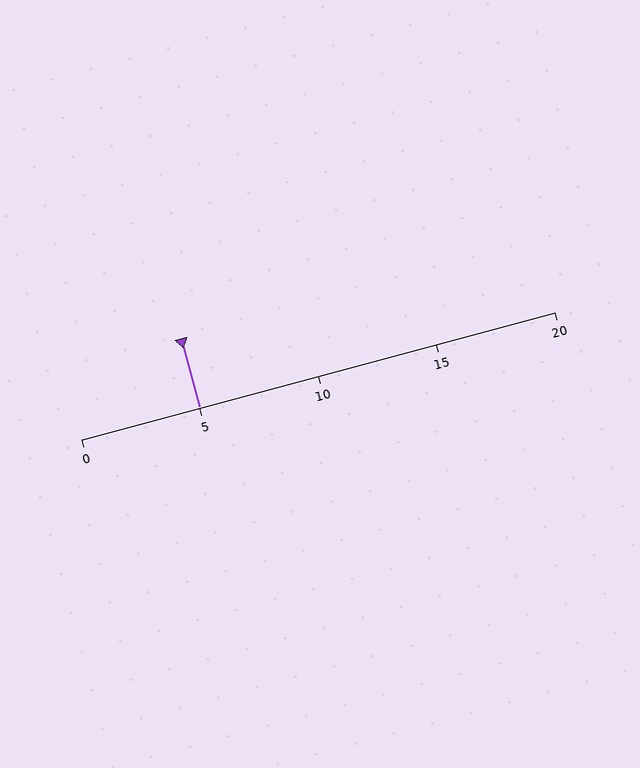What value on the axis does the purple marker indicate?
The marker indicates approximately 5.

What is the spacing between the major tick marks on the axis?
The major ticks are spaced 5 apart.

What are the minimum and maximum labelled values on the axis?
The axis runs from 0 to 20.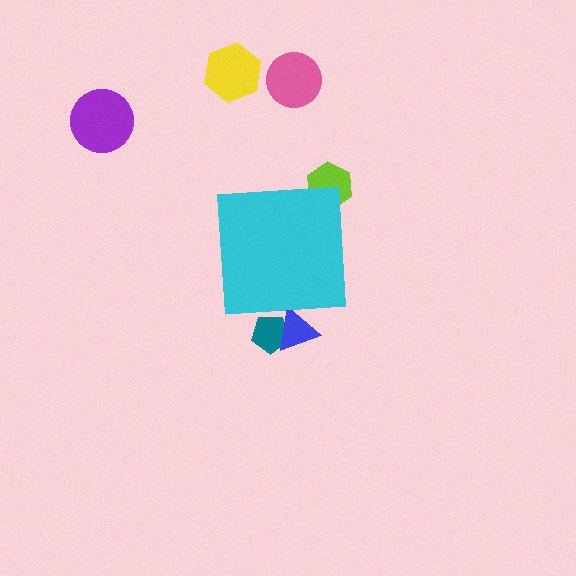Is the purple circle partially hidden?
No, the purple circle is fully visible.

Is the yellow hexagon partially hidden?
No, the yellow hexagon is fully visible.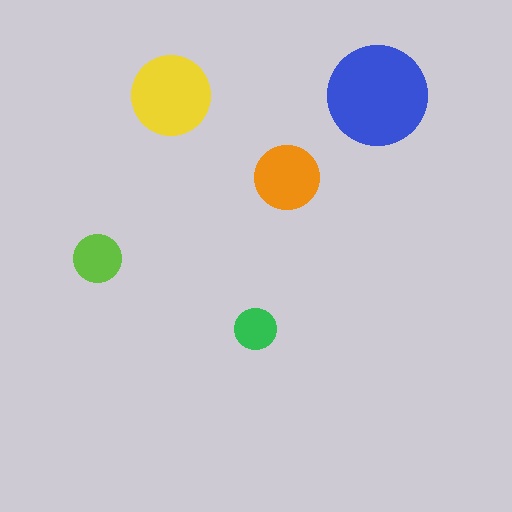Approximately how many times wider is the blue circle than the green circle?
About 2.5 times wider.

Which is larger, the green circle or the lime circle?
The lime one.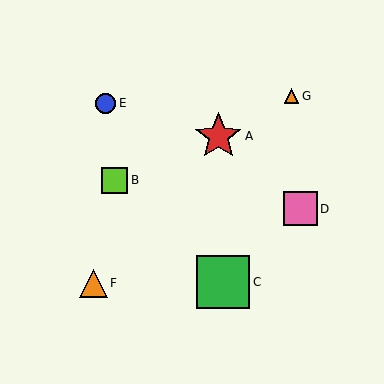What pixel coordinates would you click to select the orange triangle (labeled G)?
Click at (291, 96) to select the orange triangle G.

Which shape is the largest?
The green square (labeled C) is the largest.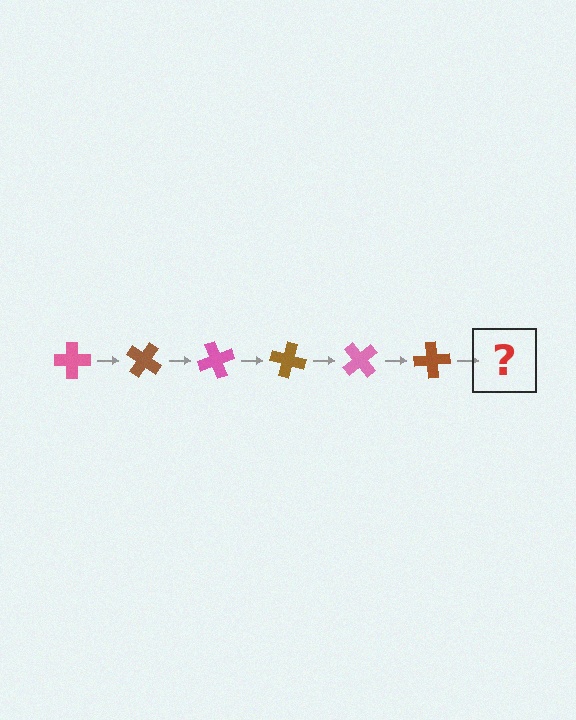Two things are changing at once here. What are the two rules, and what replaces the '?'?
The two rules are that it rotates 35 degrees each step and the color cycles through pink and brown. The '?' should be a pink cross, rotated 210 degrees from the start.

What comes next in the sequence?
The next element should be a pink cross, rotated 210 degrees from the start.